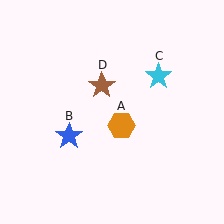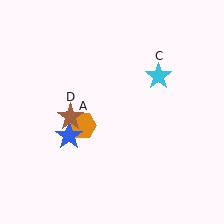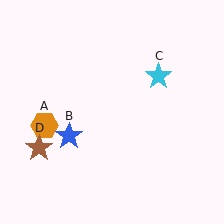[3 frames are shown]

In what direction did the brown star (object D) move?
The brown star (object D) moved down and to the left.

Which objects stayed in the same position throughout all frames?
Blue star (object B) and cyan star (object C) remained stationary.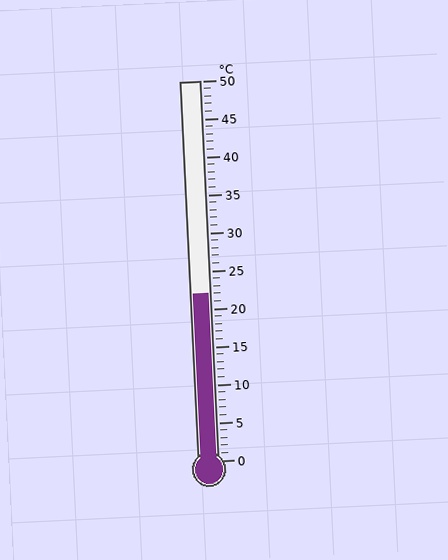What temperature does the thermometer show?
The thermometer shows approximately 22°C.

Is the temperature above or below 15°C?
The temperature is above 15°C.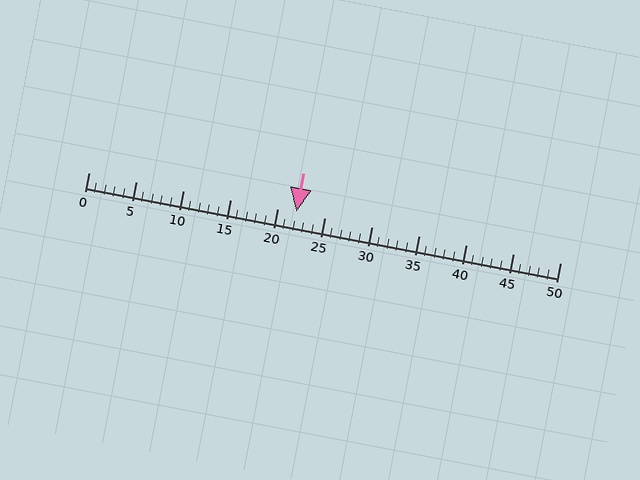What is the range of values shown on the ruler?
The ruler shows values from 0 to 50.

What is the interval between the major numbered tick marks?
The major tick marks are spaced 5 units apart.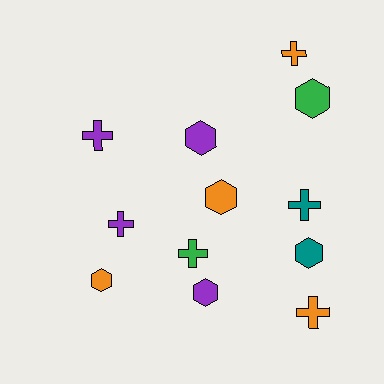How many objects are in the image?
There are 12 objects.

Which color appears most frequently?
Orange, with 4 objects.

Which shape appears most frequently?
Cross, with 6 objects.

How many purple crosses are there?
There are 2 purple crosses.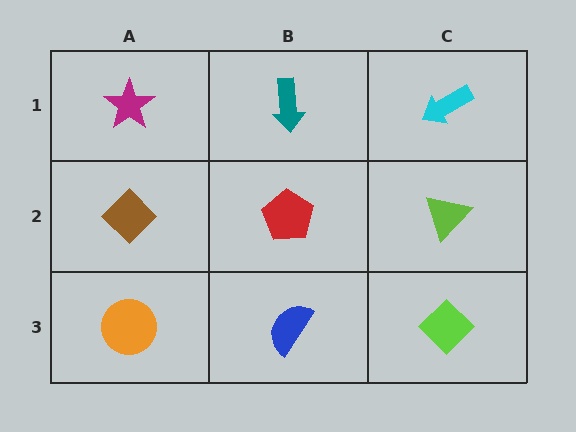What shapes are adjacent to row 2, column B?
A teal arrow (row 1, column B), a blue semicircle (row 3, column B), a brown diamond (row 2, column A), a lime triangle (row 2, column C).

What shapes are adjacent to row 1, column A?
A brown diamond (row 2, column A), a teal arrow (row 1, column B).